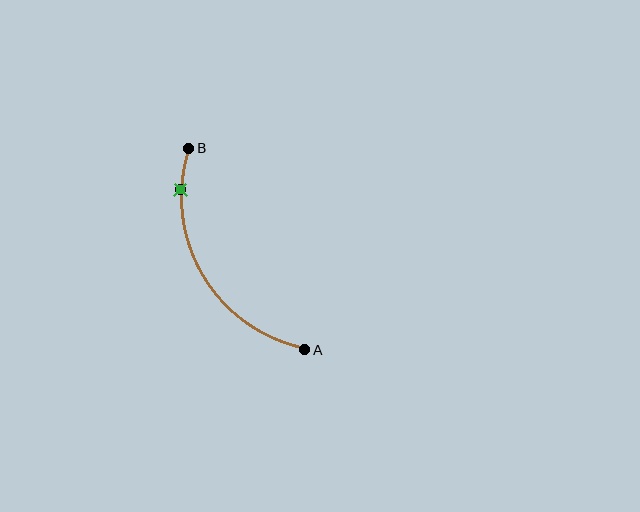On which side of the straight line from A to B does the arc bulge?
The arc bulges to the left of the straight line connecting A and B.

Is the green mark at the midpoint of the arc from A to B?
No. The green mark lies on the arc but is closer to endpoint B. The arc midpoint would be at the point on the curve equidistant along the arc from both A and B.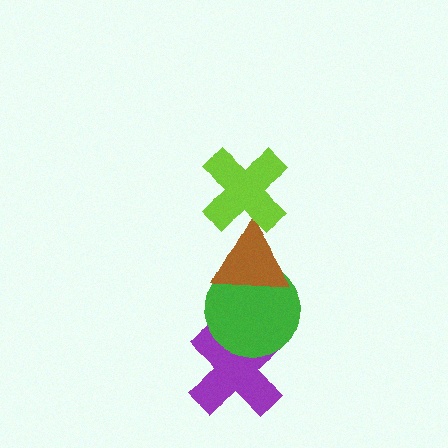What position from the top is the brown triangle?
The brown triangle is 2nd from the top.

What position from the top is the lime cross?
The lime cross is 1st from the top.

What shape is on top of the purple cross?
The green circle is on top of the purple cross.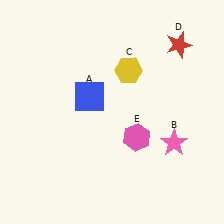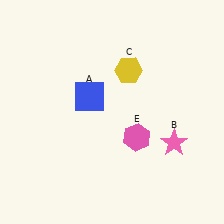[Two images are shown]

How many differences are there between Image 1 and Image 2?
There is 1 difference between the two images.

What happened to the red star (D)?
The red star (D) was removed in Image 2. It was in the top-right area of Image 1.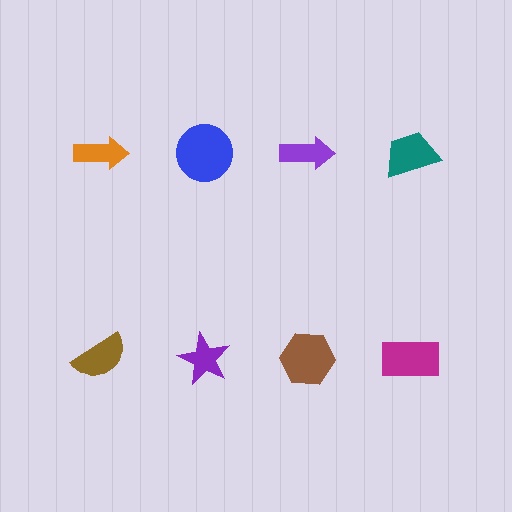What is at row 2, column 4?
A magenta rectangle.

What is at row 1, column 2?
A blue circle.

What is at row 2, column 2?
A purple star.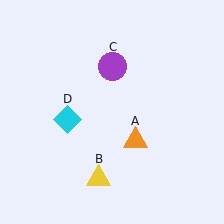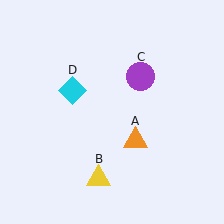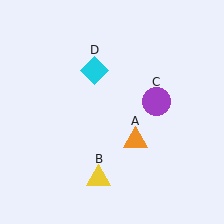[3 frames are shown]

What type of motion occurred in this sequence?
The purple circle (object C), cyan diamond (object D) rotated clockwise around the center of the scene.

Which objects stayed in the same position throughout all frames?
Orange triangle (object A) and yellow triangle (object B) remained stationary.